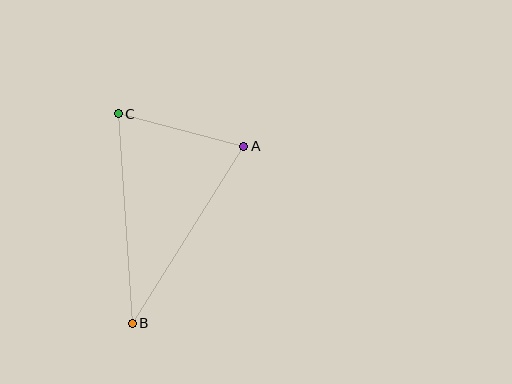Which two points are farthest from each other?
Points B and C are farthest from each other.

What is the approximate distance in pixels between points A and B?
The distance between A and B is approximately 209 pixels.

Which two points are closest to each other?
Points A and C are closest to each other.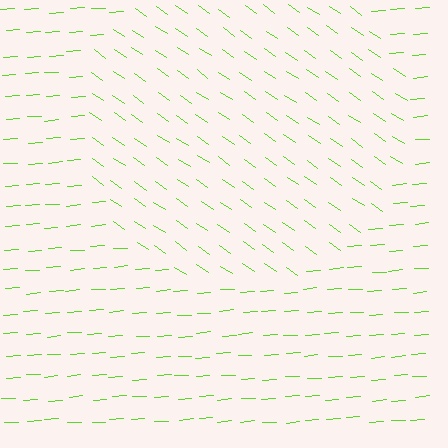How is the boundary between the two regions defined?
The boundary is defined purely by a change in line orientation (approximately 39 degrees difference). All lines are the same color and thickness.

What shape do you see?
I see a circle.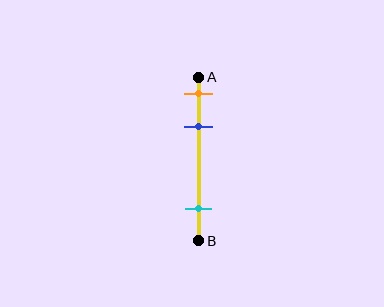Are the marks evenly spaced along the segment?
No, the marks are not evenly spaced.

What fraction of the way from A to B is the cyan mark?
The cyan mark is approximately 80% (0.8) of the way from A to B.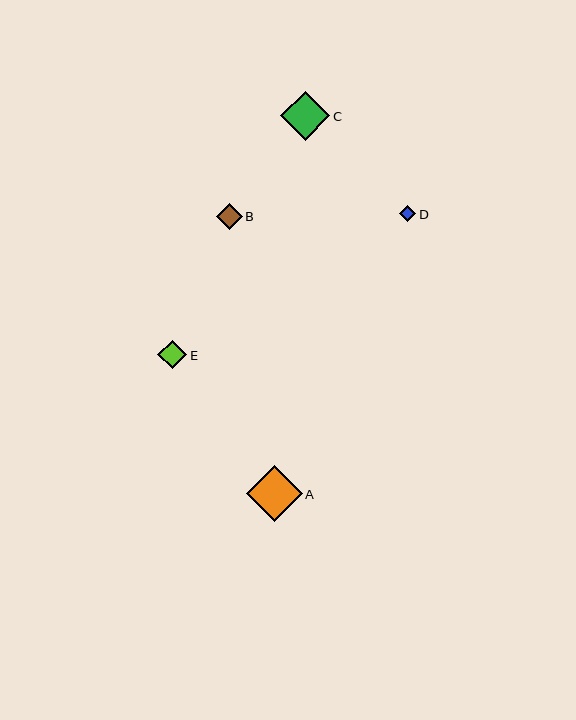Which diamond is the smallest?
Diamond D is the smallest with a size of approximately 16 pixels.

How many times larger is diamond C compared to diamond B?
Diamond C is approximately 1.9 times the size of diamond B.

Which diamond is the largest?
Diamond A is the largest with a size of approximately 56 pixels.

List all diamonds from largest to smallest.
From largest to smallest: A, C, E, B, D.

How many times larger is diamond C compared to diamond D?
Diamond C is approximately 3.0 times the size of diamond D.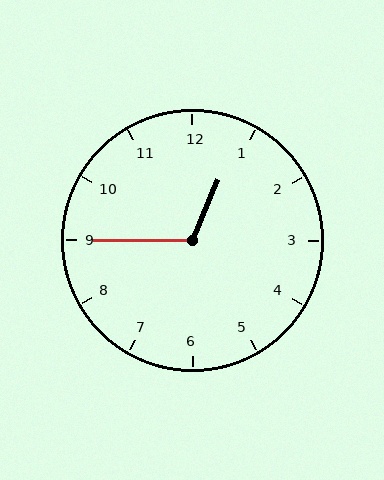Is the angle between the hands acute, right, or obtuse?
It is obtuse.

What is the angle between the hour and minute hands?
Approximately 112 degrees.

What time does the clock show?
12:45.